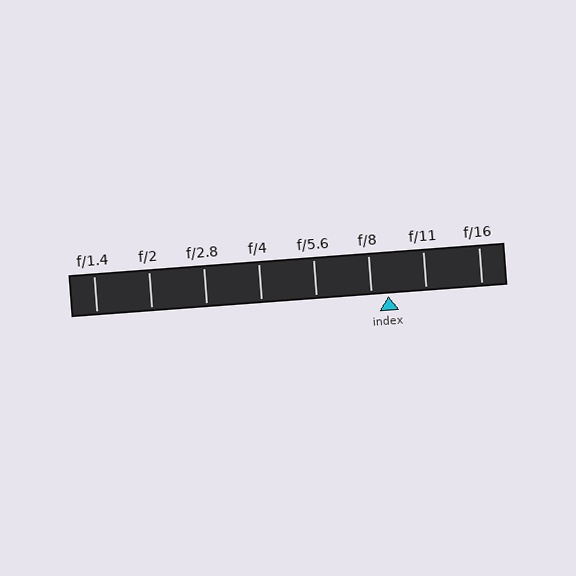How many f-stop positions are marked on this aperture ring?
There are 8 f-stop positions marked.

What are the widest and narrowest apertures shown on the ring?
The widest aperture shown is f/1.4 and the narrowest is f/16.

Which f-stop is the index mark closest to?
The index mark is closest to f/8.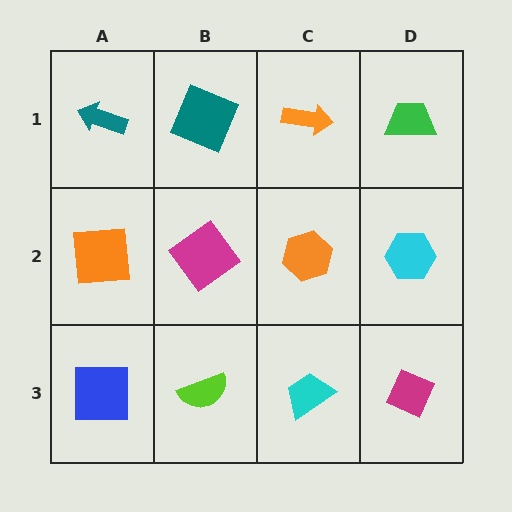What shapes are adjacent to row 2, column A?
A teal arrow (row 1, column A), a blue square (row 3, column A), a magenta diamond (row 2, column B).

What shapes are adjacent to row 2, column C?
An orange arrow (row 1, column C), a cyan trapezoid (row 3, column C), a magenta diamond (row 2, column B), a cyan hexagon (row 2, column D).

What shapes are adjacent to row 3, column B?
A magenta diamond (row 2, column B), a blue square (row 3, column A), a cyan trapezoid (row 3, column C).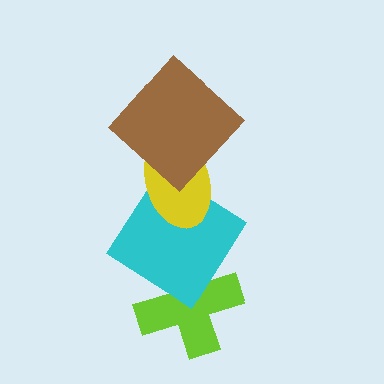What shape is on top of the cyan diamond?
The yellow ellipse is on top of the cyan diamond.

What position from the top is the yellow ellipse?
The yellow ellipse is 2nd from the top.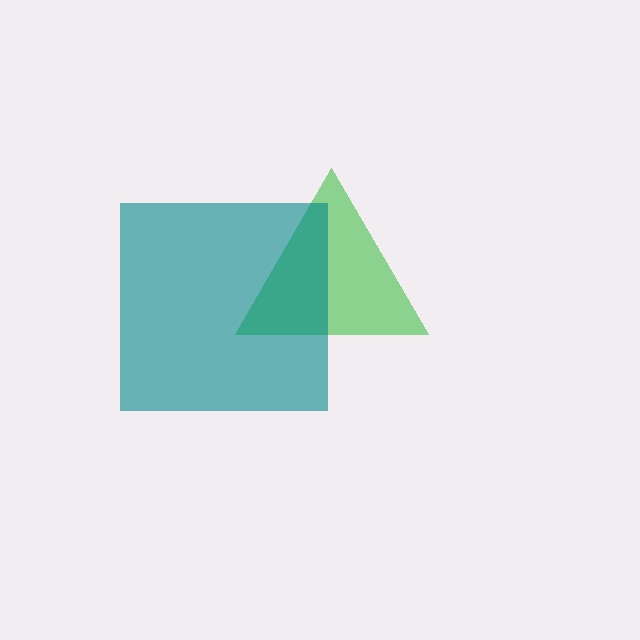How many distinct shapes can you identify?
There are 2 distinct shapes: a green triangle, a teal square.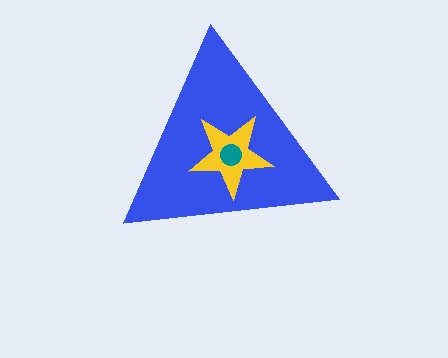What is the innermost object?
The teal circle.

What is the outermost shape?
The blue triangle.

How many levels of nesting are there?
3.